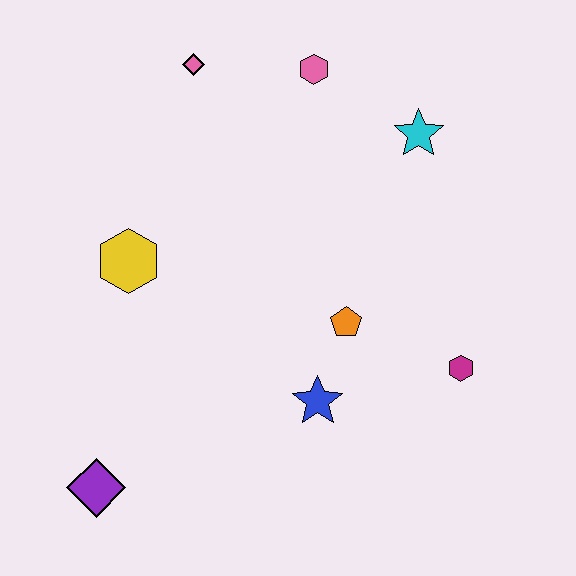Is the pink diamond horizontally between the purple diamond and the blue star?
Yes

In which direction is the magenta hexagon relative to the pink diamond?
The magenta hexagon is below the pink diamond.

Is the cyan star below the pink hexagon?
Yes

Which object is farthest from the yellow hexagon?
The magenta hexagon is farthest from the yellow hexagon.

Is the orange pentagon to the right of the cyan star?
No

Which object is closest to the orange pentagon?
The blue star is closest to the orange pentagon.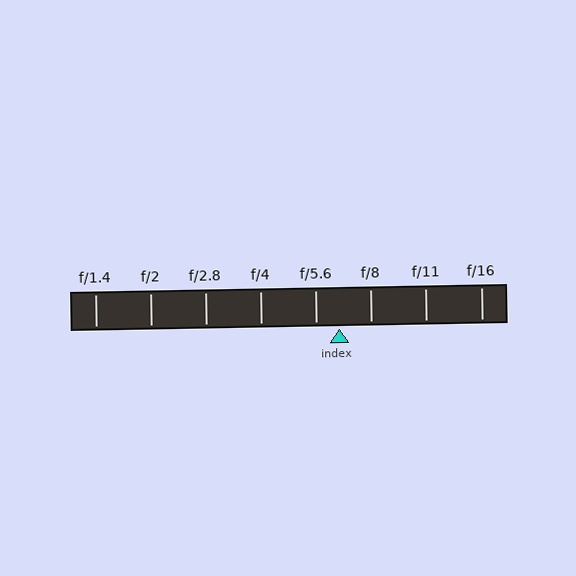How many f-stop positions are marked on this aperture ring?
There are 8 f-stop positions marked.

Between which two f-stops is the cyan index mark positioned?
The index mark is between f/5.6 and f/8.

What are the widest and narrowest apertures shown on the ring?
The widest aperture shown is f/1.4 and the narrowest is f/16.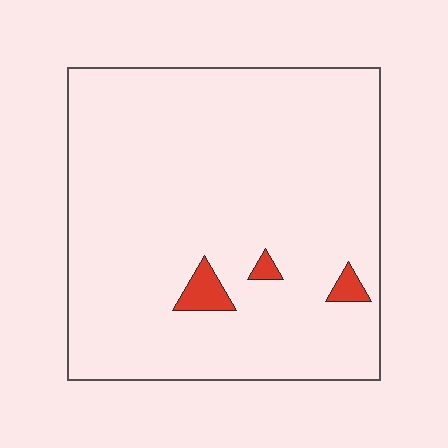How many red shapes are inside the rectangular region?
3.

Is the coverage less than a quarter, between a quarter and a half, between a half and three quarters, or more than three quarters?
Less than a quarter.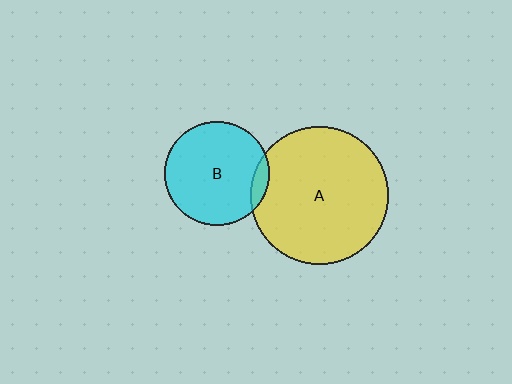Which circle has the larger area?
Circle A (yellow).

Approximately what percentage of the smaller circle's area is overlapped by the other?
Approximately 5%.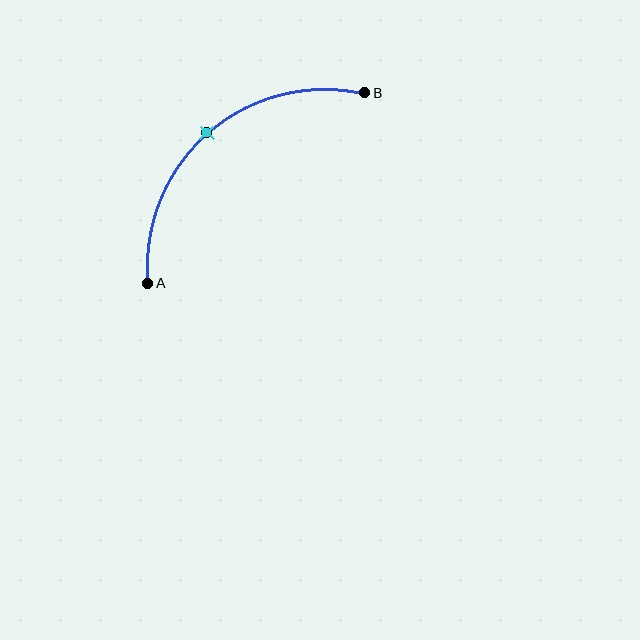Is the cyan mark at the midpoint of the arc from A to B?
Yes. The cyan mark lies on the arc at equal arc-length from both A and B — it is the arc midpoint.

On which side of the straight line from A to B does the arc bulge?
The arc bulges above and to the left of the straight line connecting A and B.